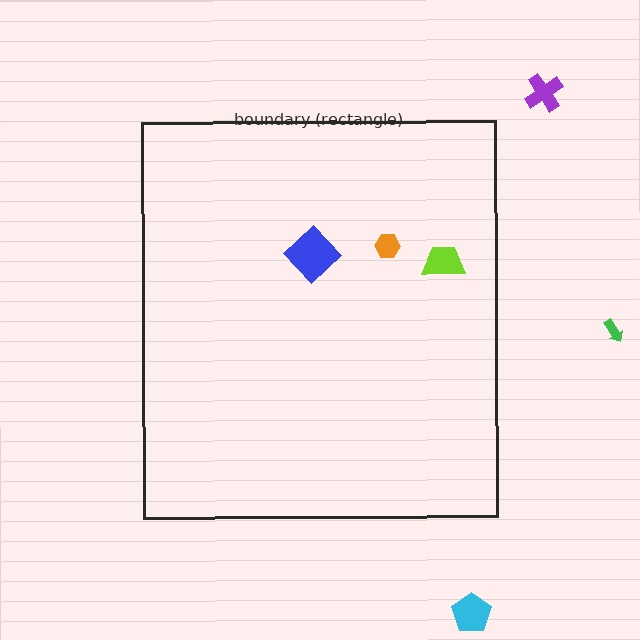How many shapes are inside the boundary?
3 inside, 3 outside.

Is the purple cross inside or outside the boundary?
Outside.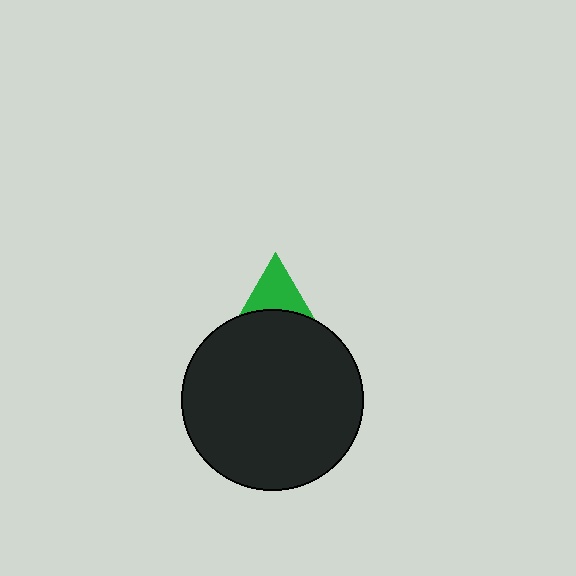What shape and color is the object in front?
The object in front is a black circle.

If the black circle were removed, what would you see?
You would see the complete green triangle.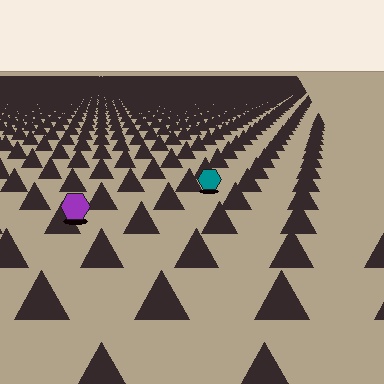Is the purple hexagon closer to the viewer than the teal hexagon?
Yes. The purple hexagon is closer — you can tell from the texture gradient: the ground texture is coarser near it.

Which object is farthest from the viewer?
The teal hexagon is farthest from the viewer. It appears smaller and the ground texture around it is denser.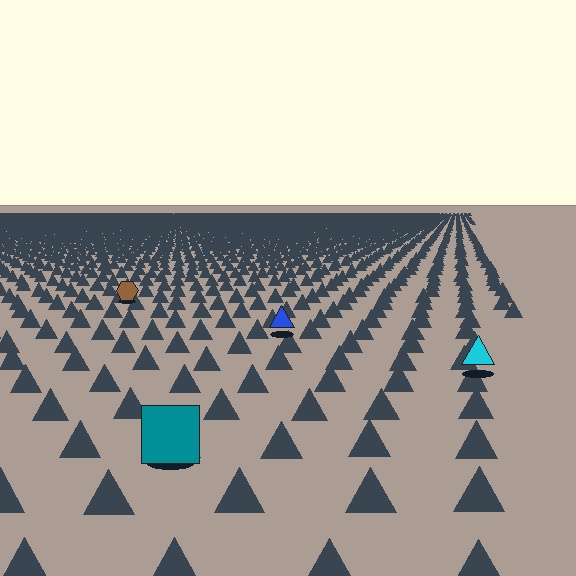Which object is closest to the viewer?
The teal square is closest. The texture marks near it are larger and more spread out.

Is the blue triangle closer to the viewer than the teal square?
No. The teal square is closer — you can tell from the texture gradient: the ground texture is coarser near it.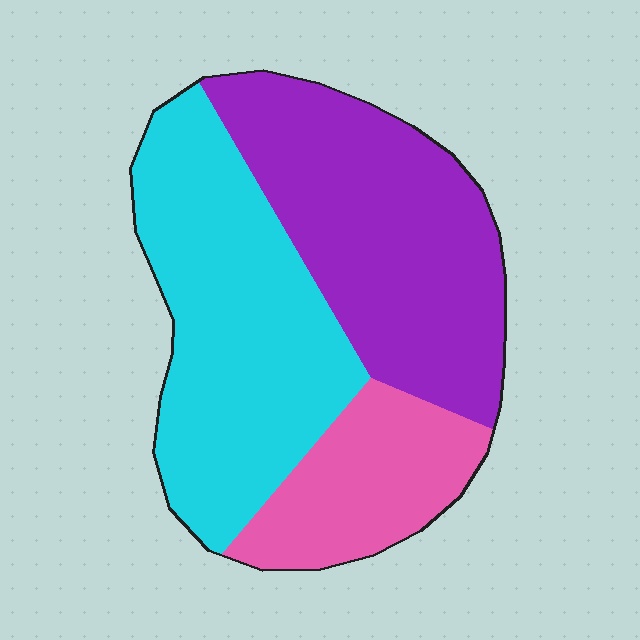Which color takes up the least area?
Pink, at roughly 20%.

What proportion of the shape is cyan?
Cyan covers roughly 40% of the shape.